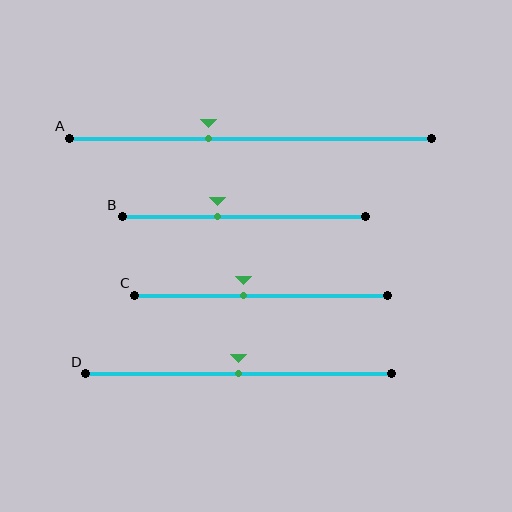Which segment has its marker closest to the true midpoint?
Segment D has its marker closest to the true midpoint.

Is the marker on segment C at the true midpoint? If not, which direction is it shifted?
No, the marker on segment C is shifted to the left by about 7% of the segment length.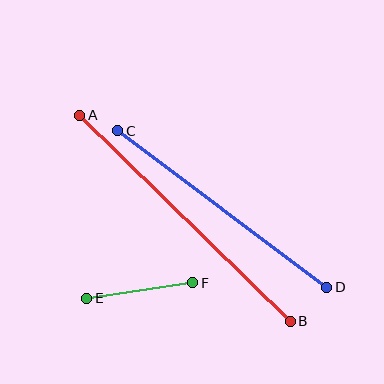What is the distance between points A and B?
The distance is approximately 295 pixels.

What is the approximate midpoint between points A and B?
The midpoint is at approximately (185, 218) pixels.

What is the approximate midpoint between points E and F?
The midpoint is at approximately (140, 291) pixels.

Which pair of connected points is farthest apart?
Points A and B are farthest apart.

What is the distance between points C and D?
The distance is approximately 261 pixels.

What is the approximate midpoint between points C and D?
The midpoint is at approximately (222, 209) pixels.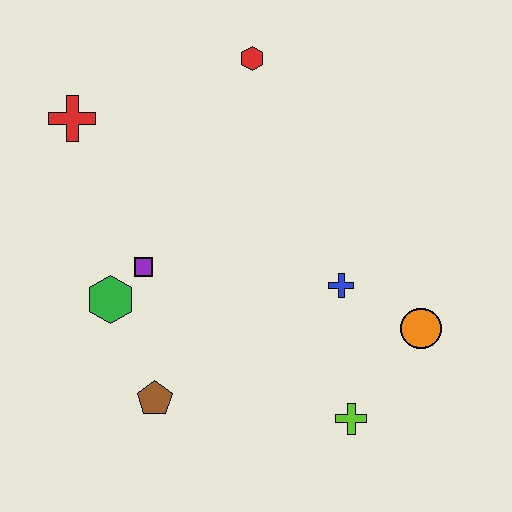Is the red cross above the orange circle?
Yes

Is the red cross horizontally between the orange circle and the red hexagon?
No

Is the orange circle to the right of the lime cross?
Yes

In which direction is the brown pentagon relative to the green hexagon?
The brown pentagon is below the green hexagon.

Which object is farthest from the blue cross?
The red cross is farthest from the blue cross.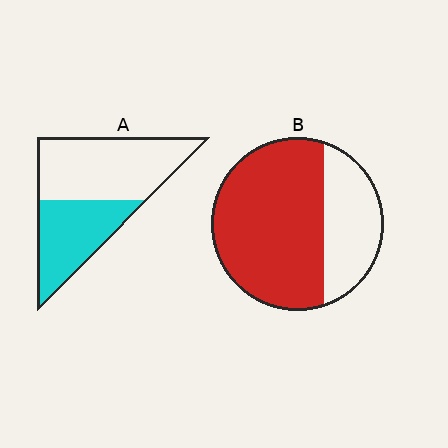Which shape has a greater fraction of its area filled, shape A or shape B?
Shape B.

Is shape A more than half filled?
No.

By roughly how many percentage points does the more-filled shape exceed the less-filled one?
By roughly 30 percentage points (B over A).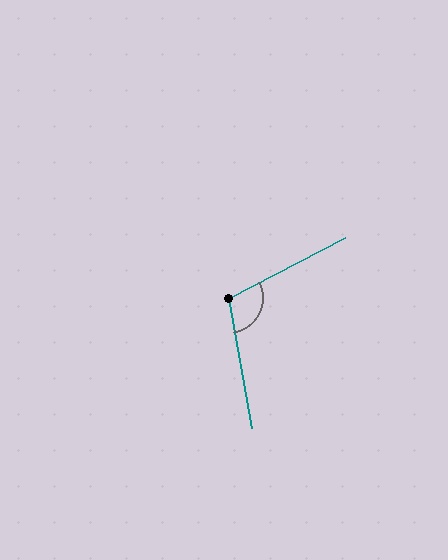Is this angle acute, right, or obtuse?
It is obtuse.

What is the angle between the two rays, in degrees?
Approximately 107 degrees.